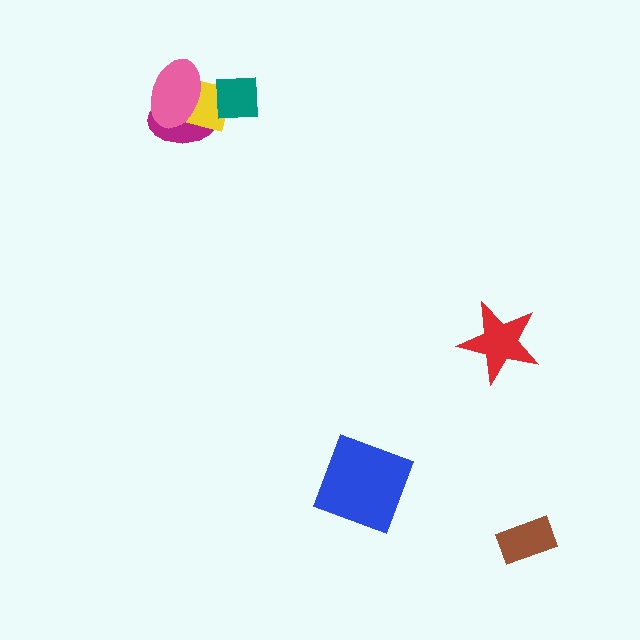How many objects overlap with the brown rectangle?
0 objects overlap with the brown rectangle.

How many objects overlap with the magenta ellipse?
2 objects overlap with the magenta ellipse.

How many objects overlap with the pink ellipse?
2 objects overlap with the pink ellipse.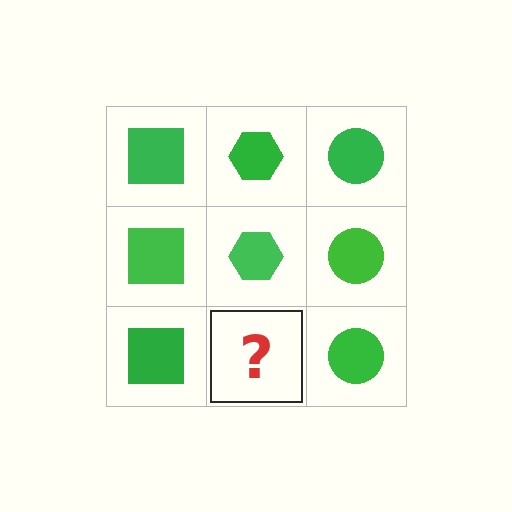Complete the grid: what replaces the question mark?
The question mark should be replaced with a green hexagon.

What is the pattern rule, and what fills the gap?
The rule is that each column has a consistent shape. The gap should be filled with a green hexagon.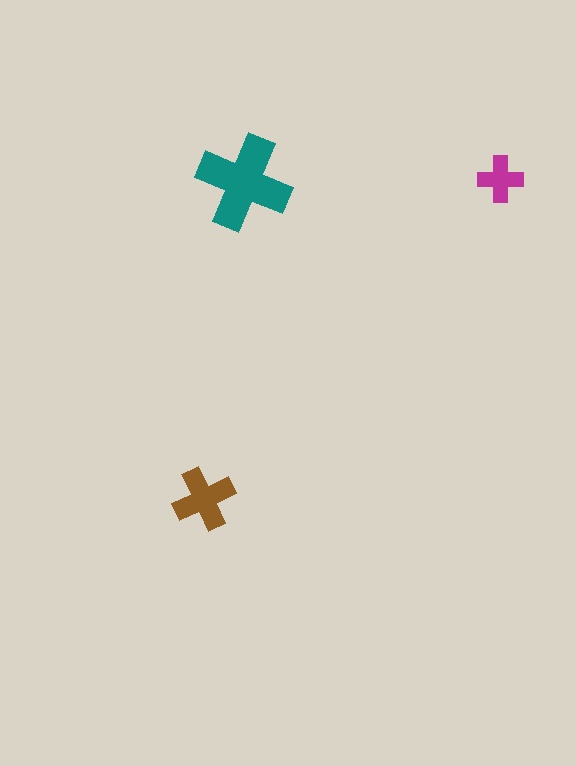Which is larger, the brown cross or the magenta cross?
The brown one.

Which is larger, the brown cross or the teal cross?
The teal one.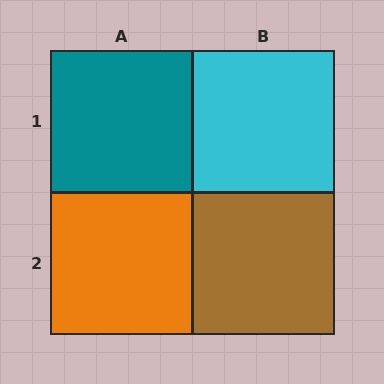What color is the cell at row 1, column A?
Teal.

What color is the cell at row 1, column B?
Cyan.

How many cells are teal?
1 cell is teal.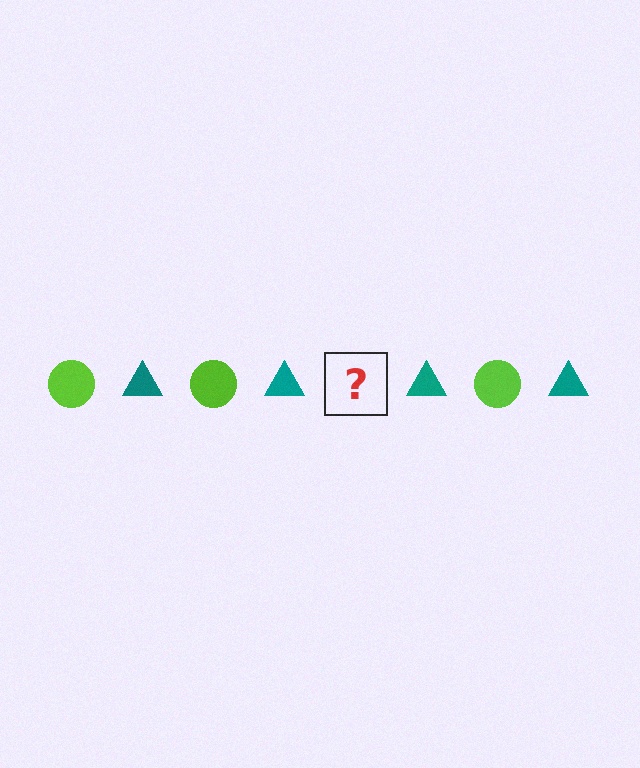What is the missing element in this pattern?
The missing element is a lime circle.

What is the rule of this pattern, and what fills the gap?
The rule is that the pattern alternates between lime circle and teal triangle. The gap should be filled with a lime circle.